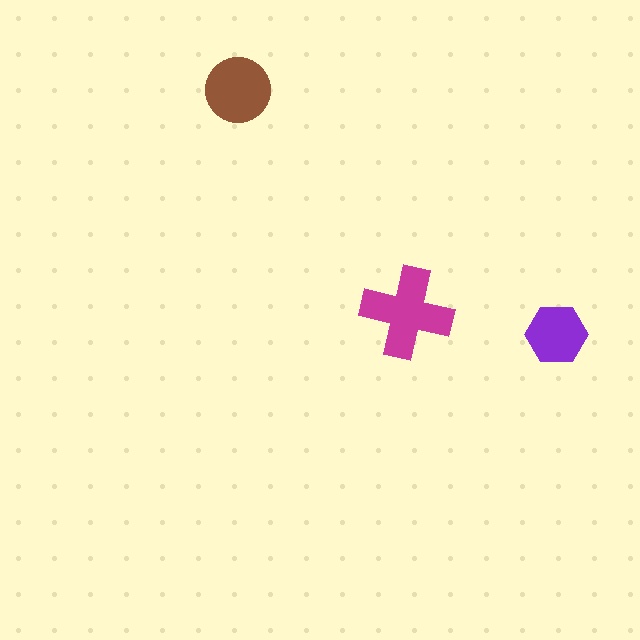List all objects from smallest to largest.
The purple hexagon, the brown circle, the magenta cross.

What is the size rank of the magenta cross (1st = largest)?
1st.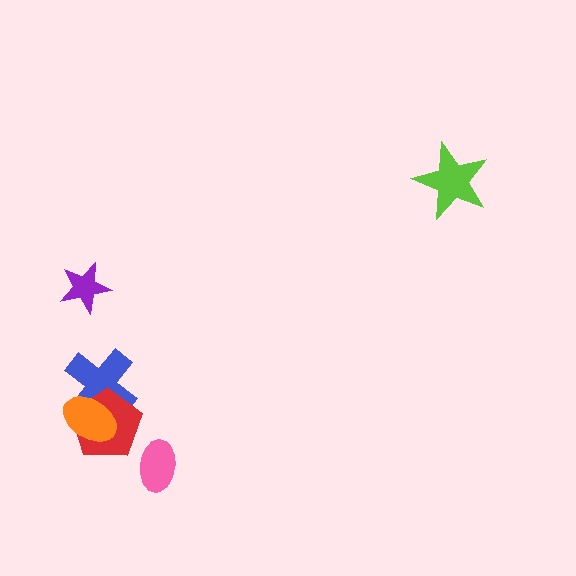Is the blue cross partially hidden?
Yes, it is partially covered by another shape.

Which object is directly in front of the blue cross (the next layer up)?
The red pentagon is directly in front of the blue cross.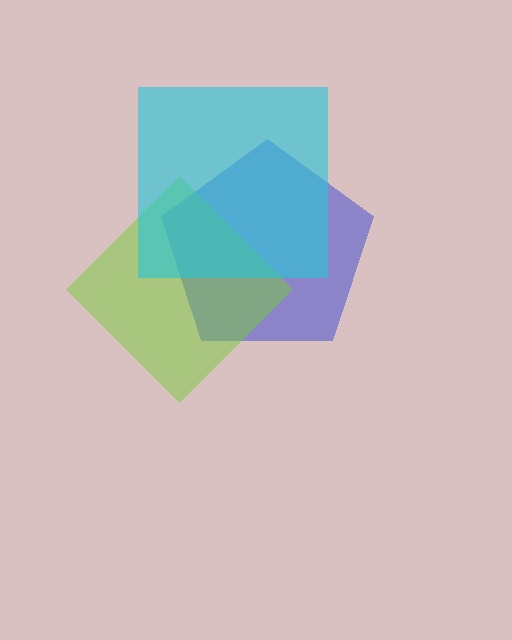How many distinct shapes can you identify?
There are 3 distinct shapes: a blue pentagon, a lime diamond, a cyan square.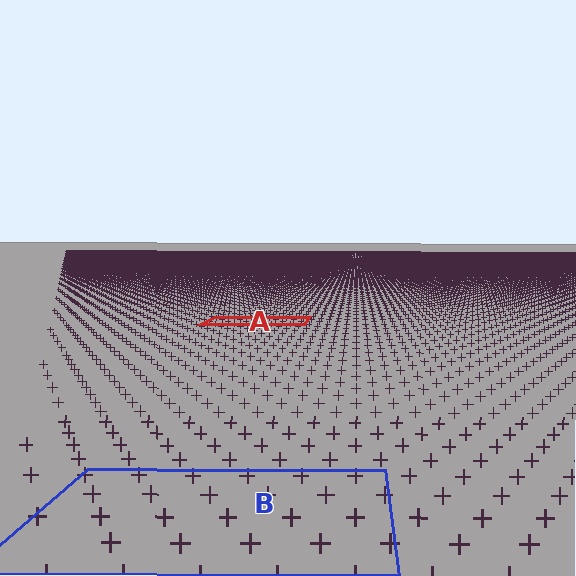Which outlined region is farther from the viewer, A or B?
Region A is farther from the viewer — the texture elements inside it appear smaller and more densely packed.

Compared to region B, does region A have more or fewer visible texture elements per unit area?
Region A has more texture elements per unit area — they are packed more densely because it is farther away.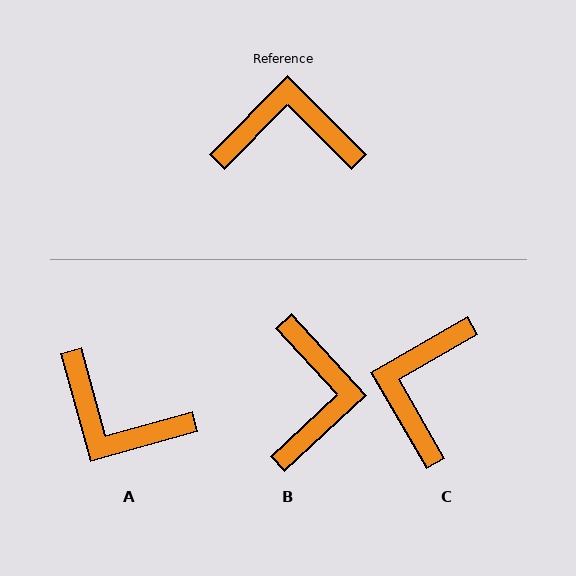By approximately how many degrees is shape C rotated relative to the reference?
Approximately 75 degrees counter-clockwise.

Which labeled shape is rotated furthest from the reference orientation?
A, about 150 degrees away.